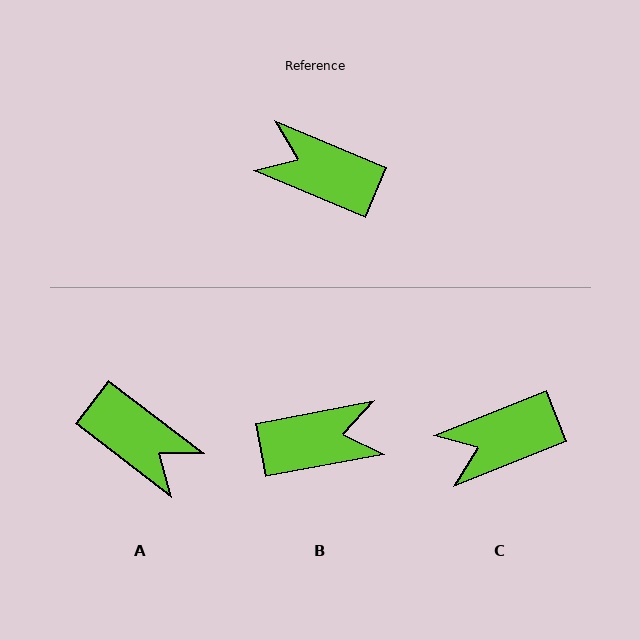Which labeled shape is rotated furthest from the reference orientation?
A, about 165 degrees away.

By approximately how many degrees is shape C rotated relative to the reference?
Approximately 45 degrees counter-clockwise.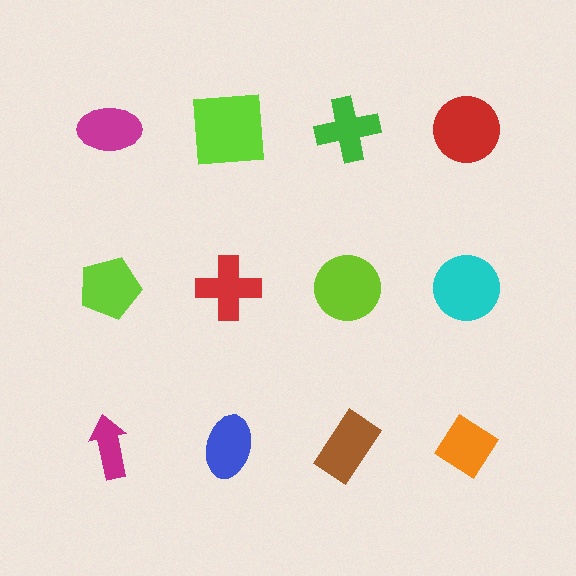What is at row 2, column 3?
A lime circle.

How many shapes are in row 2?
4 shapes.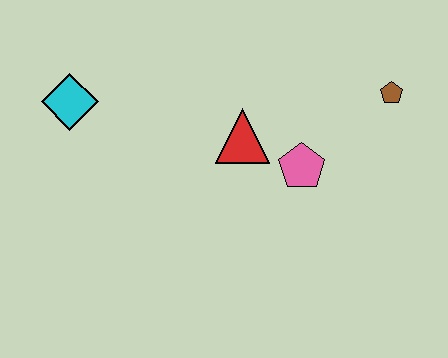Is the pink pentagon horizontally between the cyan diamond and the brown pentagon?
Yes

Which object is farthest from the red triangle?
The cyan diamond is farthest from the red triangle.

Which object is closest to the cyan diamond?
The red triangle is closest to the cyan diamond.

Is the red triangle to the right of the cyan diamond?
Yes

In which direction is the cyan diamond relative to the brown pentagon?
The cyan diamond is to the left of the brown pentagon.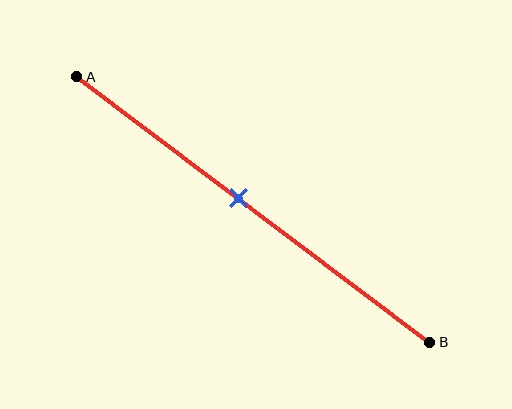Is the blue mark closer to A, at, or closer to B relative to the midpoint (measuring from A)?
The blue mark is closer to point A than the midpoint of segment AB.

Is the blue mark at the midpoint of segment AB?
No, the mark is at about 45% from A, not at the 50% midpoint.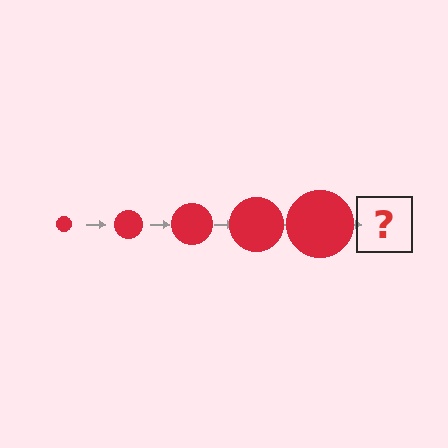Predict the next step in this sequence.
The next step is a red circle, larger than the previous one.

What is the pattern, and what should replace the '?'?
The pattern is that the circle gets progressively larger each step. The '?' should be a red circle, larger than the previous one.